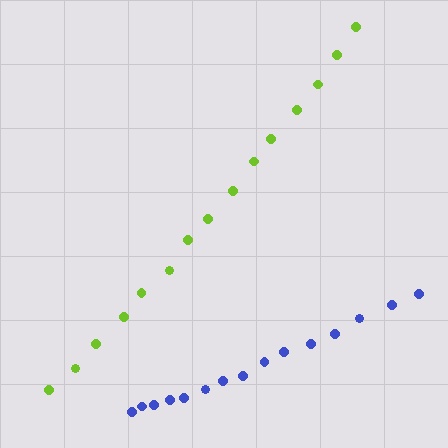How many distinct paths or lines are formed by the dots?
There are 2 distinct paths.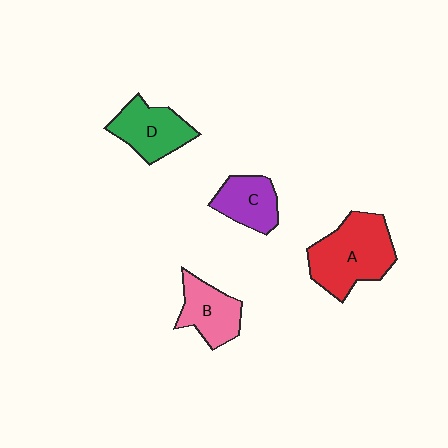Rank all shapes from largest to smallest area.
From largest to smallest: A (red), D (green), B (pink), C (purple).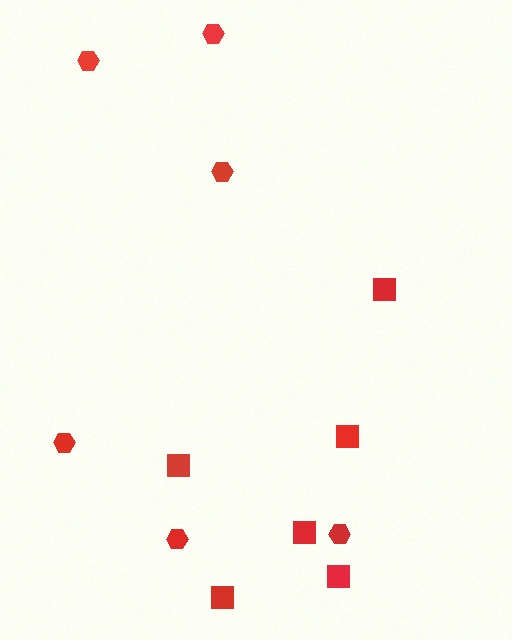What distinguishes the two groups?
There are 2 groups: one group of squares (6) and one group of hexagons (6).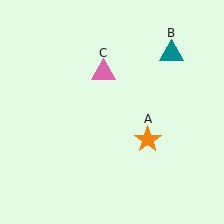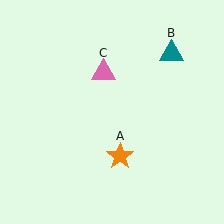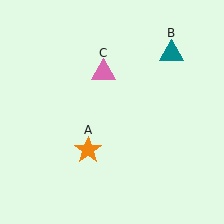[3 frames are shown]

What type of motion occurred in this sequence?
The orange star (object A) rotated clockwise around the center of the scene.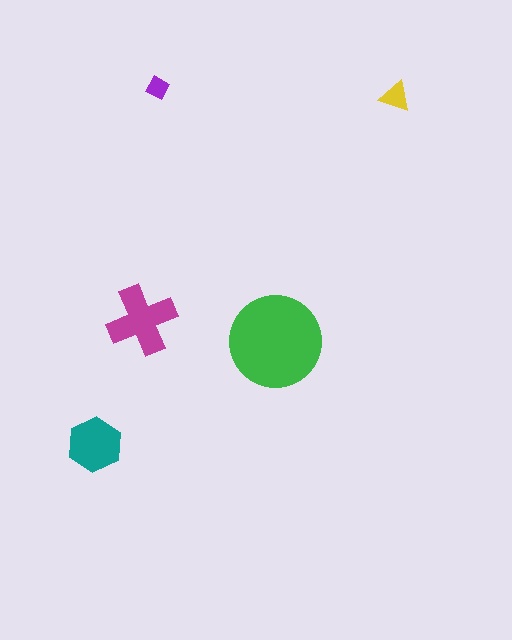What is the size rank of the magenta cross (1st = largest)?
2nd.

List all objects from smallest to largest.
The purple diamond, the yellow triangle, the teal hexagon, the magenta cross, the green circle.